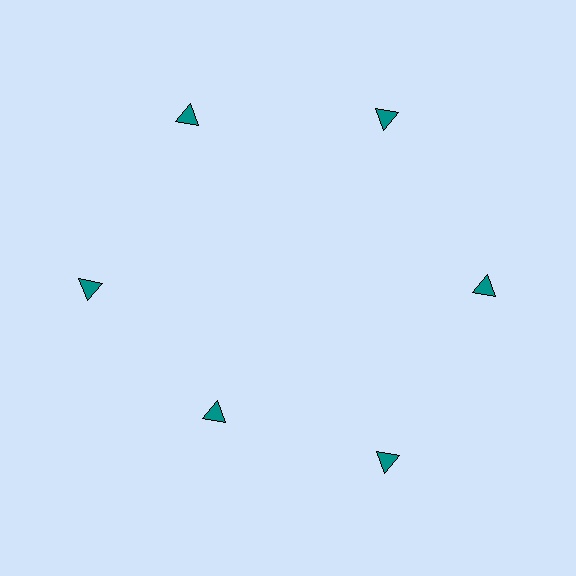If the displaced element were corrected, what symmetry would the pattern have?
It would have 6-fold rotational symmetry — the pattern would map onto itself every 60 degrees.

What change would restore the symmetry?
The symmetry would be restored by moving it outward, back onto the ring so that all 6 triangles sit at equal angles and equal distance from the center.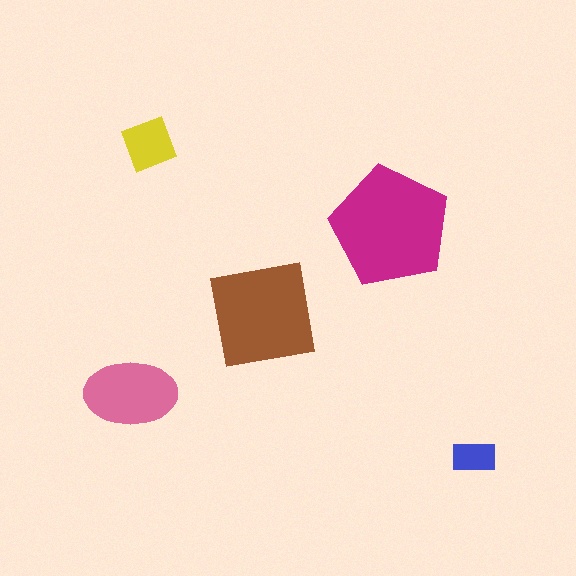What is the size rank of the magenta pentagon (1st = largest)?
1st.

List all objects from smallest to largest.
The blue rectangle, the yellow diamond, the pink ellipse, the brown square, the magenta pentagon.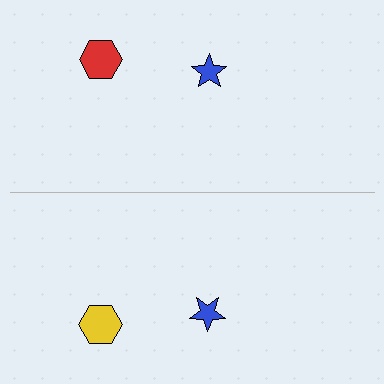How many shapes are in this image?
There are 4 shapes in this image.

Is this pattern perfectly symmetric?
No, the pattern is not perfectly symmetric. The yellow hexagon on the bottom side breaks the symmetry — its mirror counterpart is red.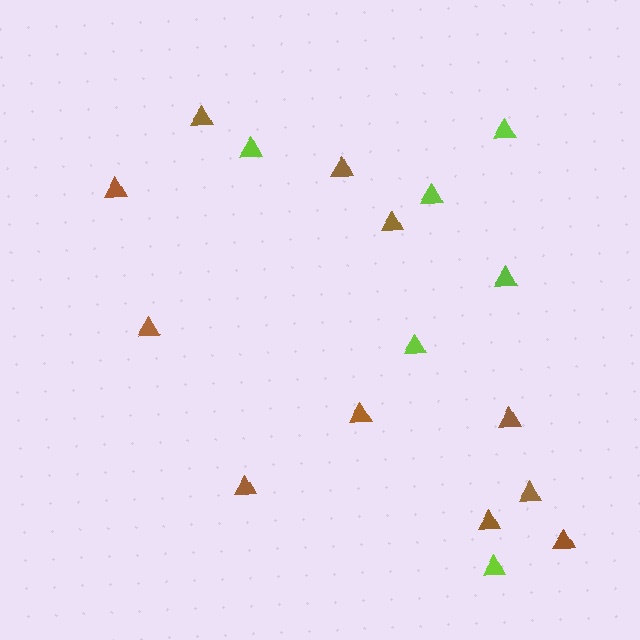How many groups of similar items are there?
There are 2 groups: one group of brown triangles (11) and one group of lime triangles (6).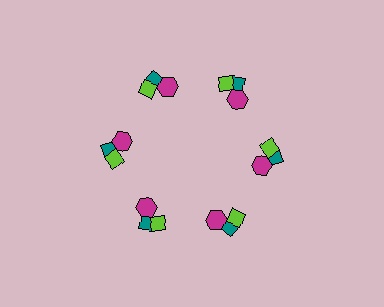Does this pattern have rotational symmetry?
Yes, this pattern has 6-fold rotational symmetry. It looks the same after rotating 60 degrees around the center.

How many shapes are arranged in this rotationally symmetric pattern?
There are 18 shapes, arranged in 6 groups of 3.